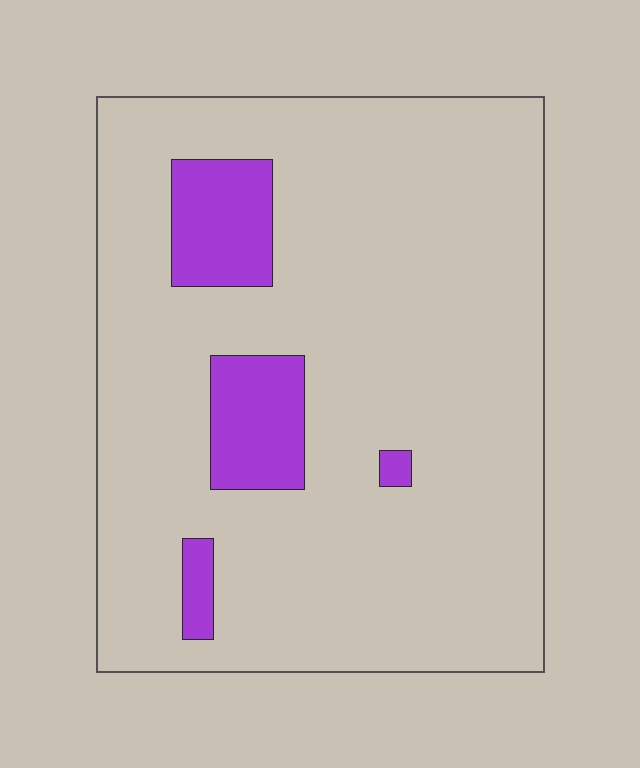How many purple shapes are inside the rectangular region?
4.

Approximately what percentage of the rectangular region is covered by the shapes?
Approximately 10%.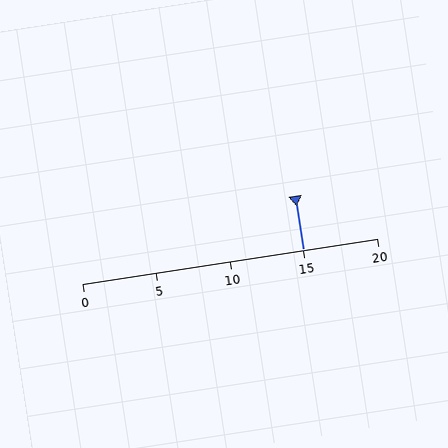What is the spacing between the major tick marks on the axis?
The major ticks are spaced 5 apart.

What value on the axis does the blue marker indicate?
The marker indicates approximately 15.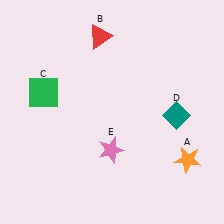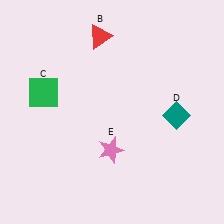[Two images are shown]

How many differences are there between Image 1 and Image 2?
There is 1 difference between the two images.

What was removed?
The orange star (A) was removed in Image 2.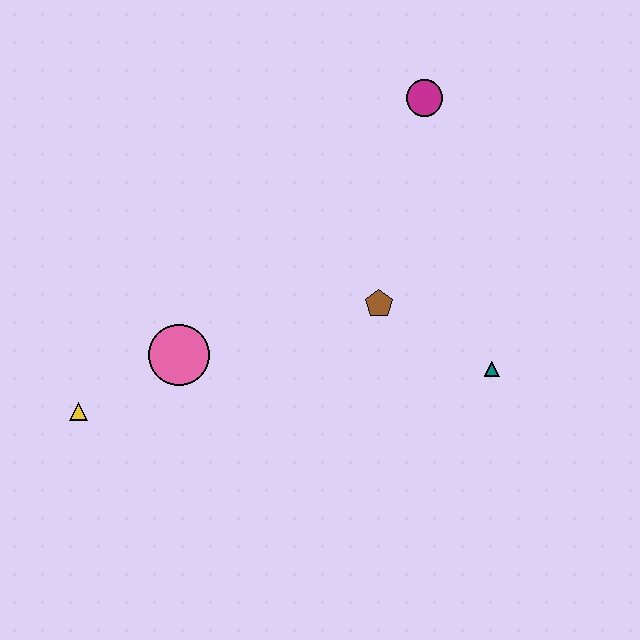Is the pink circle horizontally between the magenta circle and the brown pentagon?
No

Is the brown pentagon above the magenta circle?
No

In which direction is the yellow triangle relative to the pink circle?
The yellow triangle is to the left of the pink circle.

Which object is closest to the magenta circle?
The brown pentagon is closest to the magenta circle.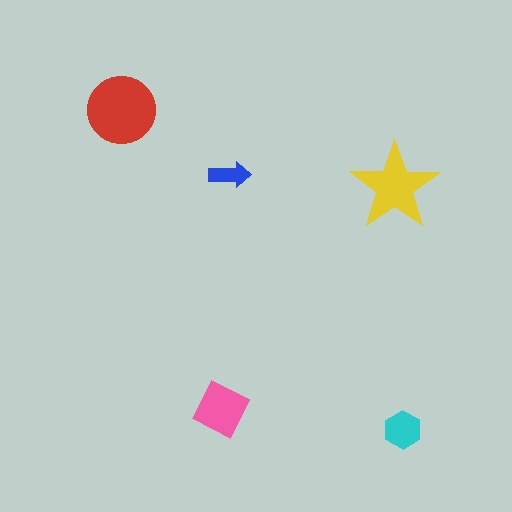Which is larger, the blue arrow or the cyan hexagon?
The cyan hexagon.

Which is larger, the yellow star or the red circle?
The red circle.